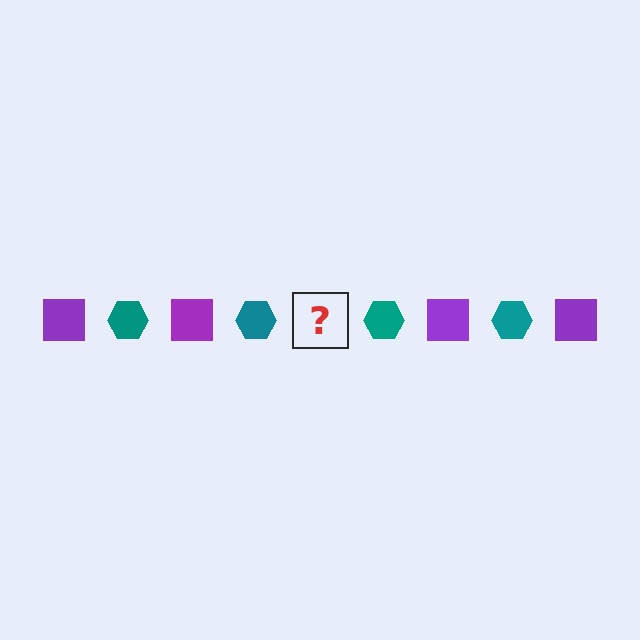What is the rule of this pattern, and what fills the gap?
The rule is that the pattern alternates between purple square and teal hexagon. The gap should be filled with a purple square.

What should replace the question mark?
The question mark should be replaced with a purple square.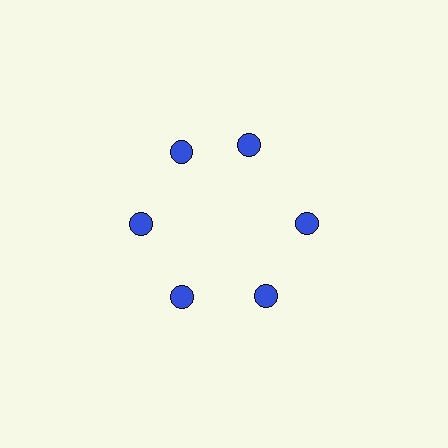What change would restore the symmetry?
The symmetry would be restored by rotating it back into even spacing with its neighbors so that all 6 circles sit at equal angles and equal distance from the center.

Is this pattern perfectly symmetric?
No. The 6 blue circles are arranged in a ring, but one element near the 1 o'clock position is rotated out of alignment along the ring, breaking the 6-fold rotational symmetry.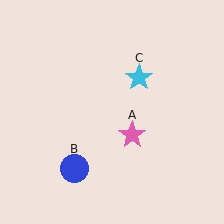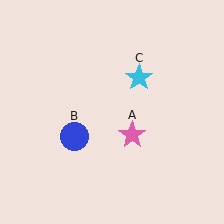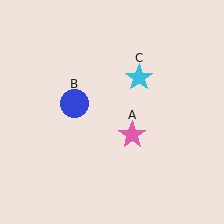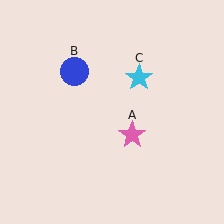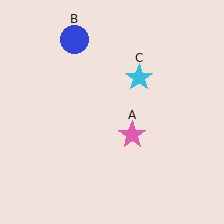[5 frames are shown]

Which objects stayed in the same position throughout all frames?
Pink star (object A) and cyan star (object C) remained stationary.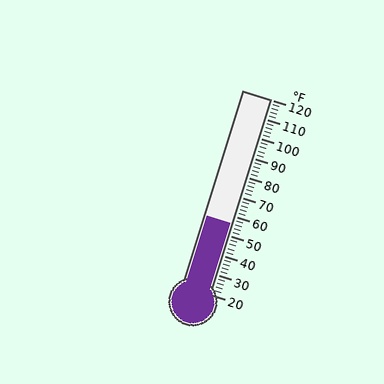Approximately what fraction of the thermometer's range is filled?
The thermometer is filled to approximately 35% of its range.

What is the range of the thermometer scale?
The thermometer scale ranges from 20°F to 120°F.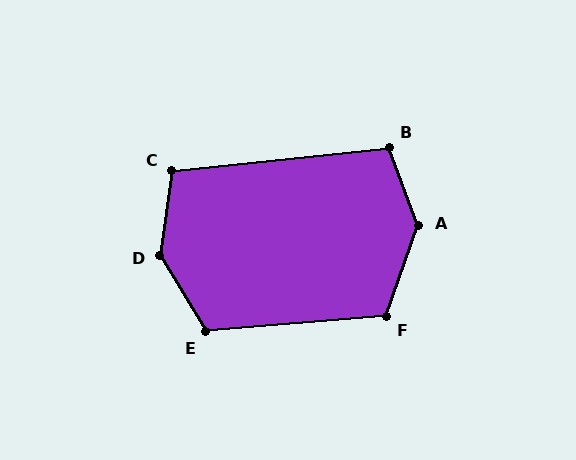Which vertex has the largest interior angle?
D, at approximately 141 degrees.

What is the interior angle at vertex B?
Approximately 104 degrees (obtuse).